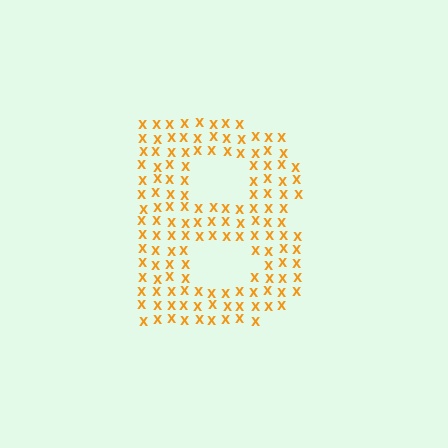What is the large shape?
The large shape is the letter B.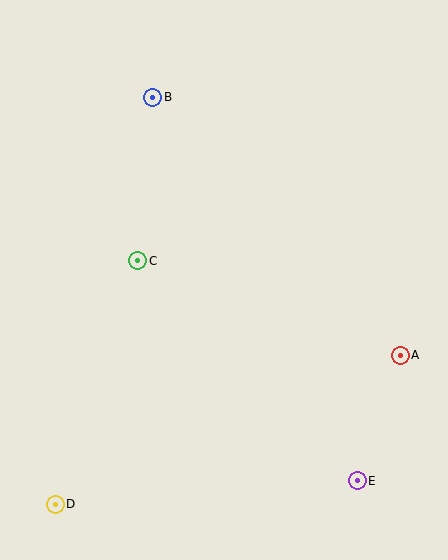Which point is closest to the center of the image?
Point C at (138, 261) is closest to the center.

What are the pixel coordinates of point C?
Point C is at (138, 261).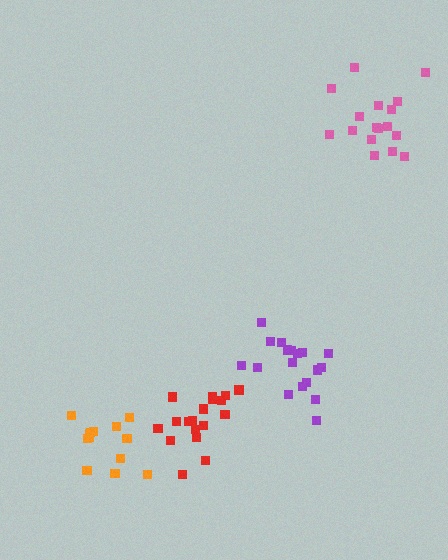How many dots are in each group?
Group 1: 14 dots, Group 2: 17 dots, Group 3: 18 dots, Group 4: 19 dots (68 total).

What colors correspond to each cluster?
The clusters are colored: orange, pink, purple, red.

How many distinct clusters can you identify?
There are 4 distinct clusters.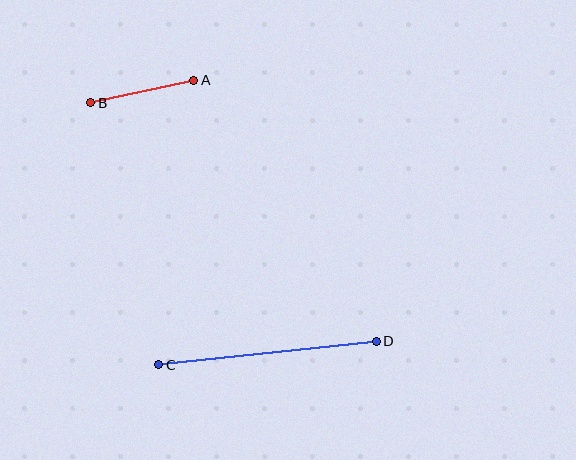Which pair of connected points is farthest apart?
Points C and D are farthest apart.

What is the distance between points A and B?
The distance is approximately 105 pixels.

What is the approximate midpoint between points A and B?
The midpoint is at approximately (142, 91) pixels.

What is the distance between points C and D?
The distance is approximately 219 pixels.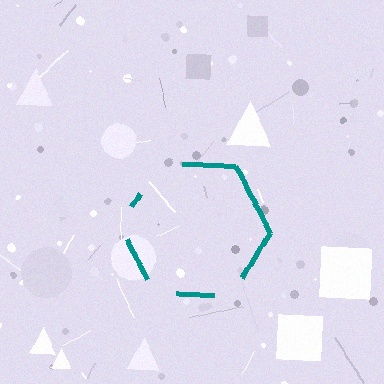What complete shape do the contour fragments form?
The contour fragments form a hexagon.